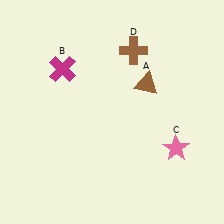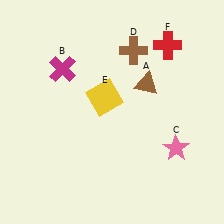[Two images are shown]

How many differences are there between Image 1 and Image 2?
There are 2 differences between the two images.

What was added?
A yellow square (E), a red cross (F) were added in Image 2.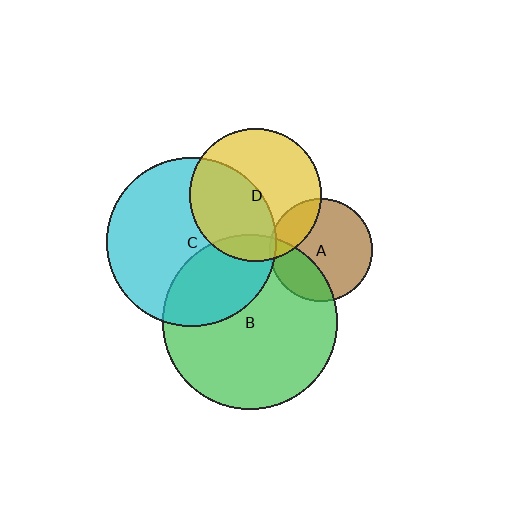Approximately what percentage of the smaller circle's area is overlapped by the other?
Approximately 10%.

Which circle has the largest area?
Circle B (green).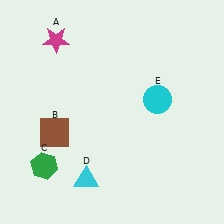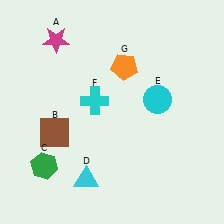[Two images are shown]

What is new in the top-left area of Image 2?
A cyan cross (F) was added in the top-left area of Image 2.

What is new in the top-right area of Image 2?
An orange pentagon (G) was added in the top-right area of Image 2.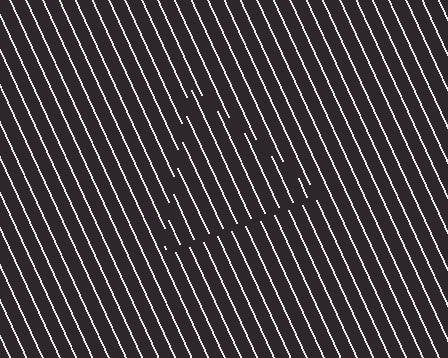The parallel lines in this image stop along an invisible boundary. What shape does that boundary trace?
An illusory triangle. The interior of the shape contains the same grating, shifted by half a period — the contour is defined by the phase discontinuity where line-ends from the inner and outer gratings abut.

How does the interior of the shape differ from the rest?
The interior of the shape contains the same grating, shifted by half a period — the contour is defined by the phase discontinuity where line-ends from the inner and outer gratings abut.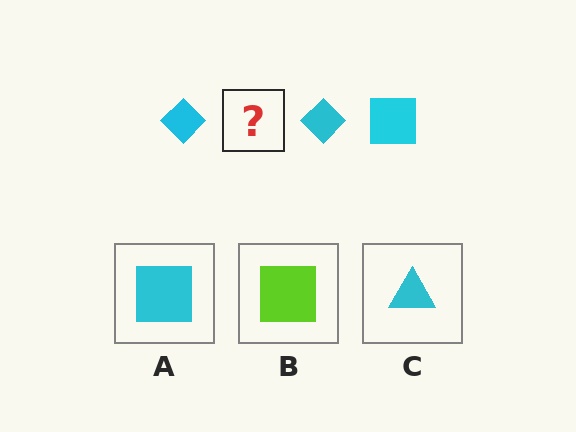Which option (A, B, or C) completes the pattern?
A.